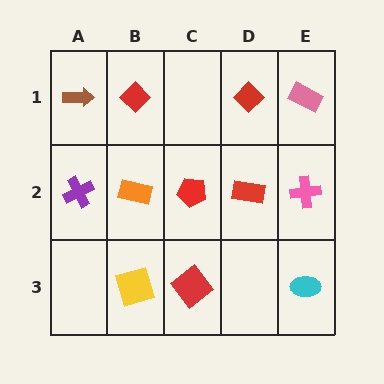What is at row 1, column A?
A brown arrow.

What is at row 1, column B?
A red diamond.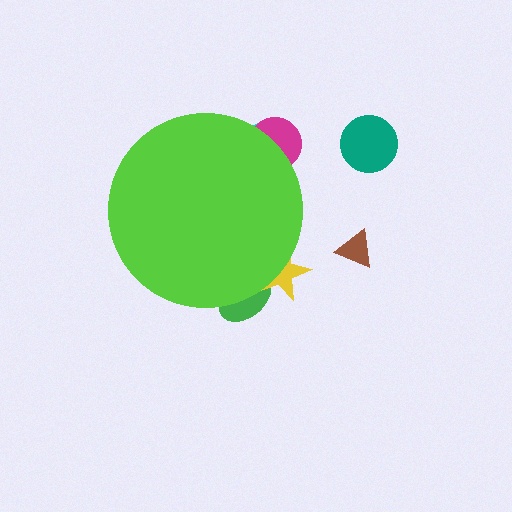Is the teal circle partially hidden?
No, the teal circle is fully visible.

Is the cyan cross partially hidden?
Yes, the cyan cross is partially hidden behind the lime circle.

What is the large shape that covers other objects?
A lime circle.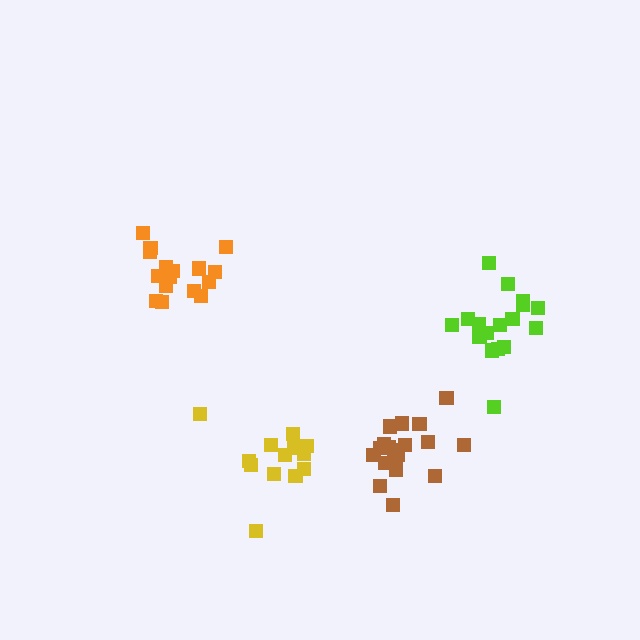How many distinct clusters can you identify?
There are 4 distinct clusters.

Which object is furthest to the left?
The orange cluster is leftmost.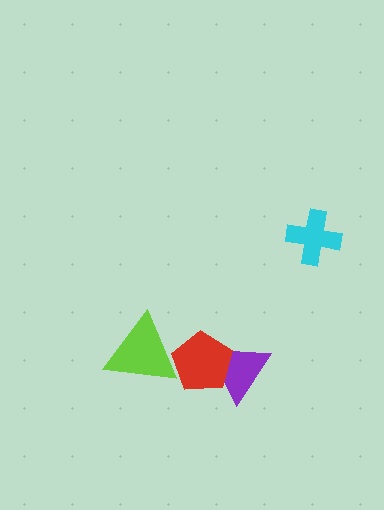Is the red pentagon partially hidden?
No, no other shape covers it.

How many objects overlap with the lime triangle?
1 object overlaps with the lime triangle.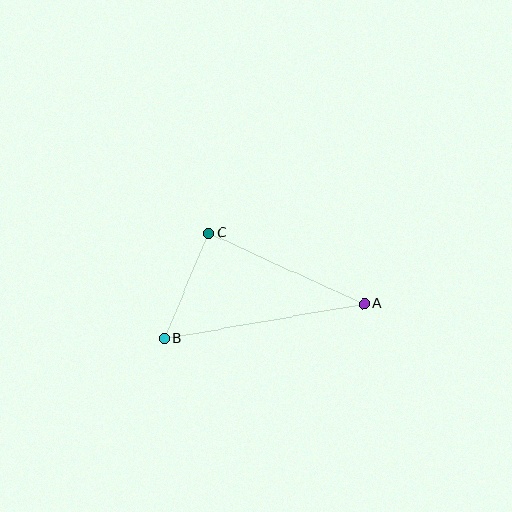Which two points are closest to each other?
Points B and C are closest to each other.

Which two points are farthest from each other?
Points A and B are farthest from each other.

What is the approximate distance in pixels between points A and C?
The distance between A and C is approximately 171 pixels.